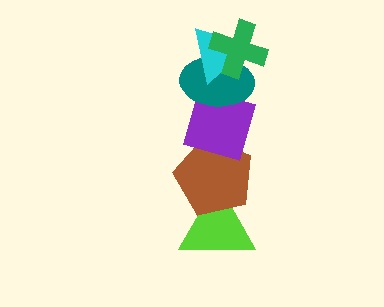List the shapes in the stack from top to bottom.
From top to bottom: the green cross, the cyan triangle, the teal ellipse, the purple diamond, the brown pentagon, the lime triangle.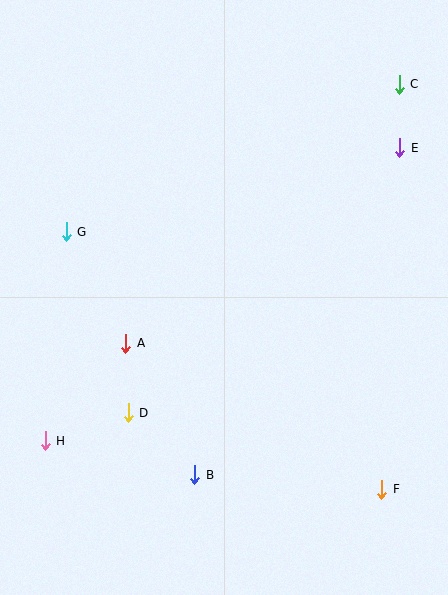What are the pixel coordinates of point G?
Point G is at (66, 232).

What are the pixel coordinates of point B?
Point B is at (195, 475).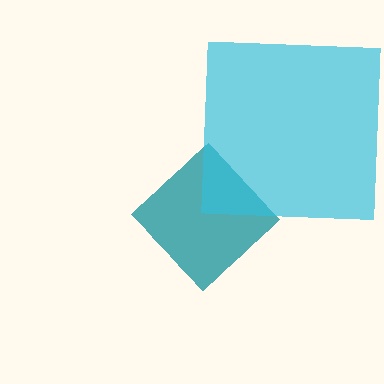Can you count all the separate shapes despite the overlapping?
Yes, there are 2 separate shapes.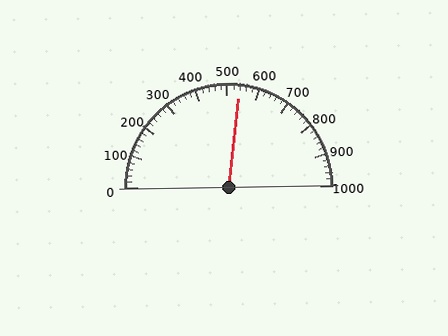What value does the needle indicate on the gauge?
The needle indicates approximately 540.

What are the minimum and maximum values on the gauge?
The gauge ranges from 0 to 1000.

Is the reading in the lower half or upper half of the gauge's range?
The reading is in the upper half of the range (0 to 1000).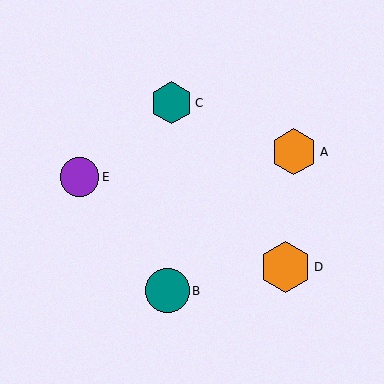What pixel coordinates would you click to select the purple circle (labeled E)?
Click at (79, 177) to select the purple circle E.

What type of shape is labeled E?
Shape E is a purple circle.